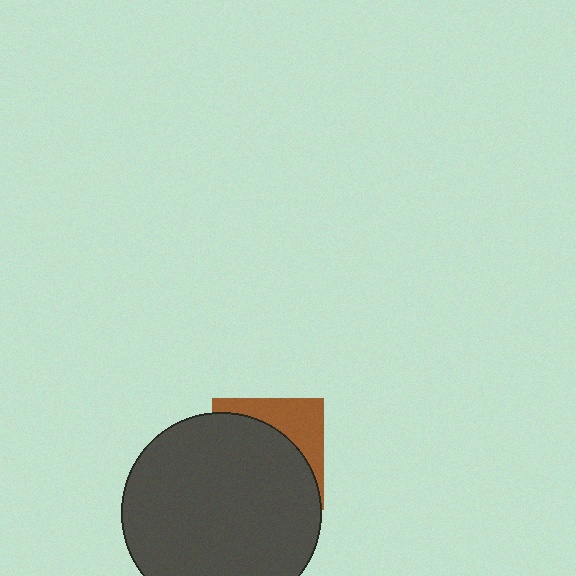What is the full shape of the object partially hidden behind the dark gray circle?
The partially hidden object is a brown square.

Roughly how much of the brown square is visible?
A small part of it is visible (roughly 31%).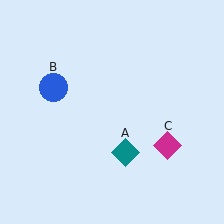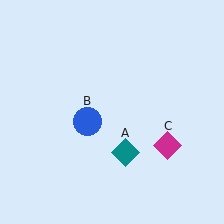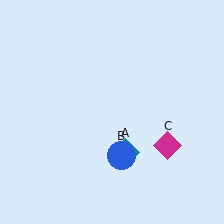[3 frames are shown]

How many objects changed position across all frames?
1 object changed position: blue circle (object B).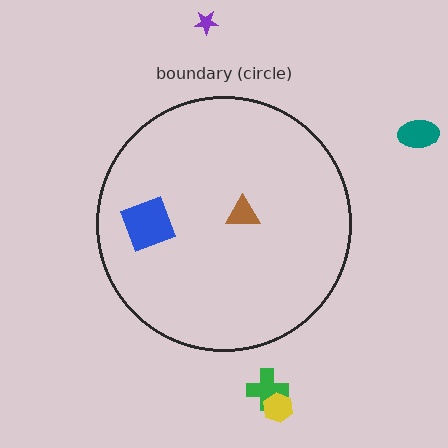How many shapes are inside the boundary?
2 inside, 4 outside.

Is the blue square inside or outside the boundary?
Inside.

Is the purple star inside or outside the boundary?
Outside.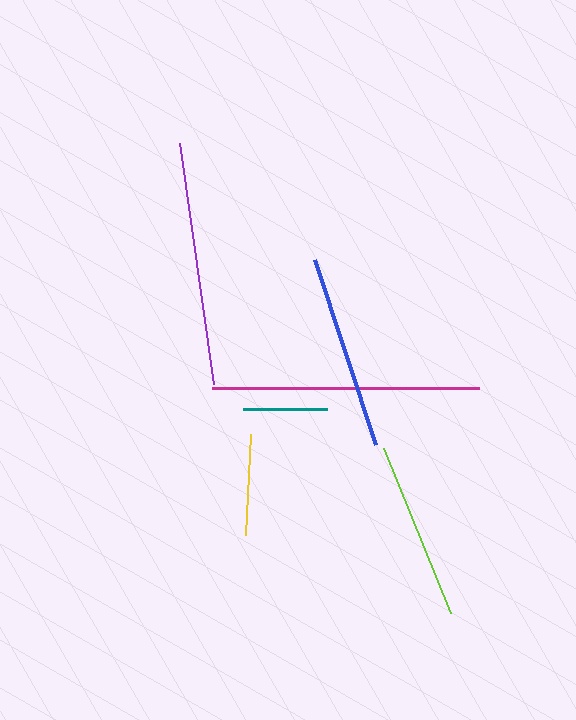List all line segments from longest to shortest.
From longest to shortest: magenta, purple, blue, lime, yellow, teal.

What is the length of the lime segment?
The lime segment is approximately 178 pixels long.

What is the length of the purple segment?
The purple segment is approximately 244 pixels long.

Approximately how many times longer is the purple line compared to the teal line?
The purple line is approximately 2.9 times the length of the teal line.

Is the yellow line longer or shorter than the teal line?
The yellow line is longer than the teal line.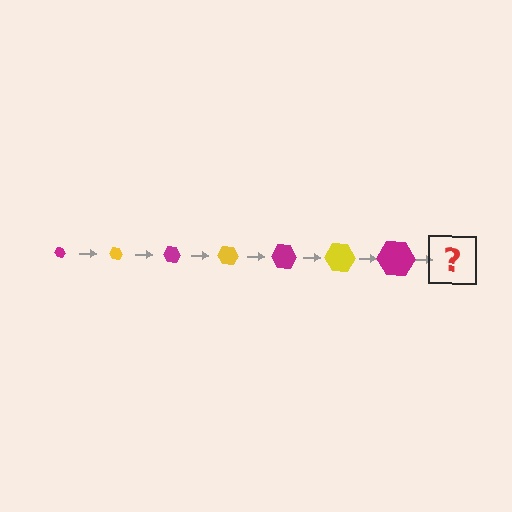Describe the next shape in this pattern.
It should be a yellow hexagon, larger than the previous one.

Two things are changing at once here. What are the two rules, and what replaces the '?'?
The two rules are that the hexagon grows larger each step and the color cycles through magenta and yellow. The '?' should be a yellow hexagon, larger than the previous one.